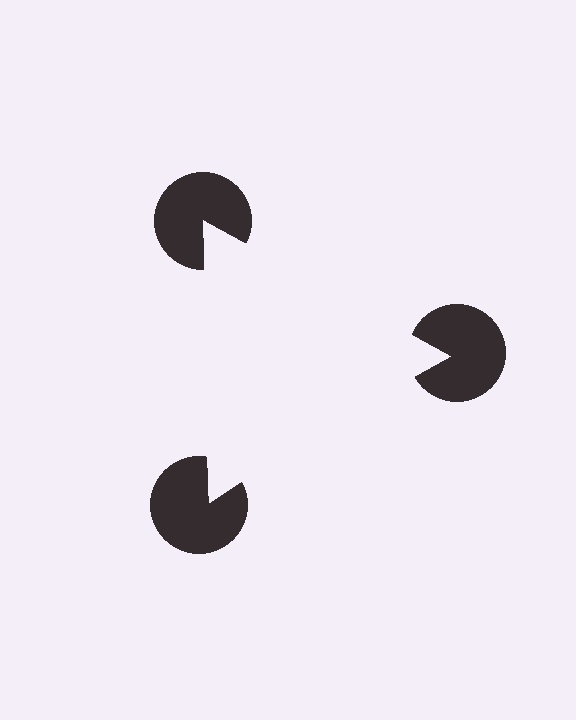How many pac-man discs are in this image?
There are 3 — one at each vertex of the illusory triangle.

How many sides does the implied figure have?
3 sides.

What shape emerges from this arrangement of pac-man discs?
An illusory triangle — its edges are inferred from the aligned wedge cuts in the pac-man discs, not physically drawn.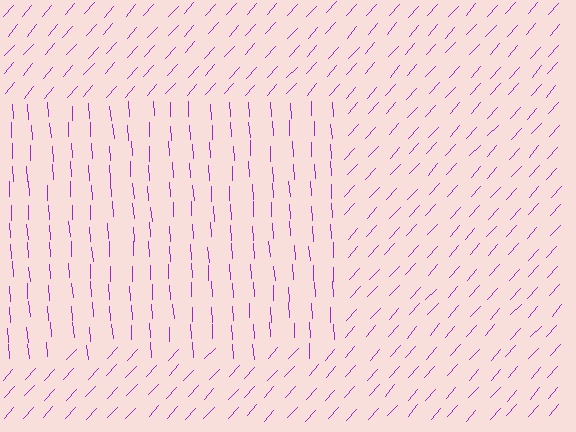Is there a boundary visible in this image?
Yes, there is a texture boundary formed by a change in line orientation.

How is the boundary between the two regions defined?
The boundary is defined purely by a change in line orientation (approximately 45 degrees difference). All lines are the same color and thickness.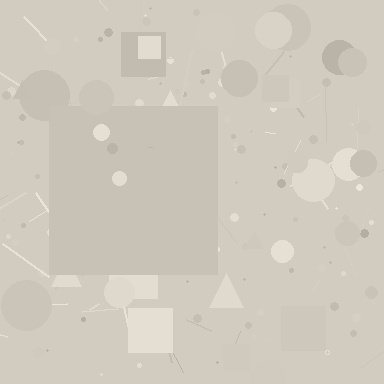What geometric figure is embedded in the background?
A square is embedded in the background.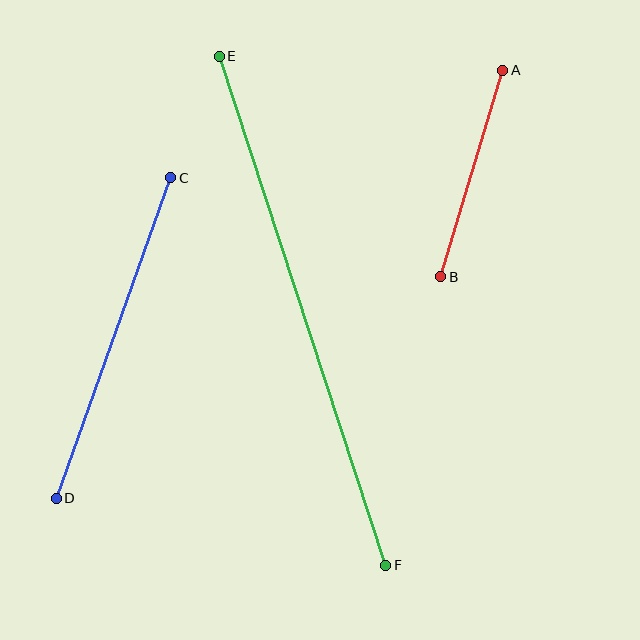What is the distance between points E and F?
The distance is approximately 536 pixels.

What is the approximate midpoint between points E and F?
The midpoint is at approximately (302, 311) pixels.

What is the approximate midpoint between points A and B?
The midpoint is at approximately (472, 173) pixels.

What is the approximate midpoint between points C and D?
The midpoint is at approximately (114, 338) pixels.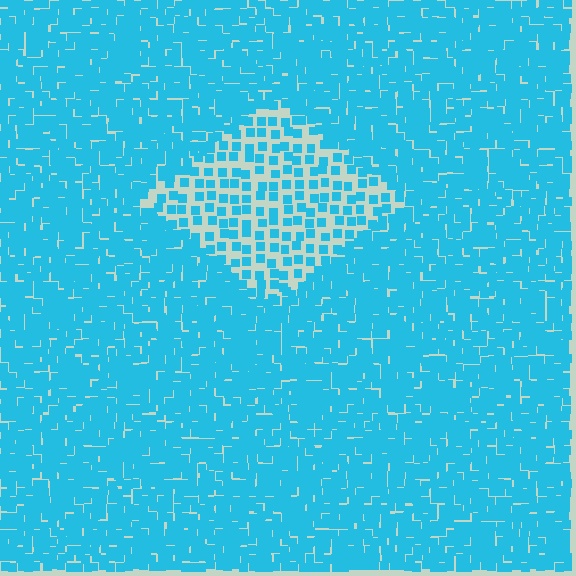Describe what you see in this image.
The image contains small cyan elements arranged at two different densities. A diamond-shaped region is visible where the elements are less densely packed than the surrounding area.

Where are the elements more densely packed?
The elements are more densely packed outside the diamond boundary.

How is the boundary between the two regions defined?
The boundary is defined by a change in element density (approximately 2.4x ratio). All elements are the same color, size, and shape.